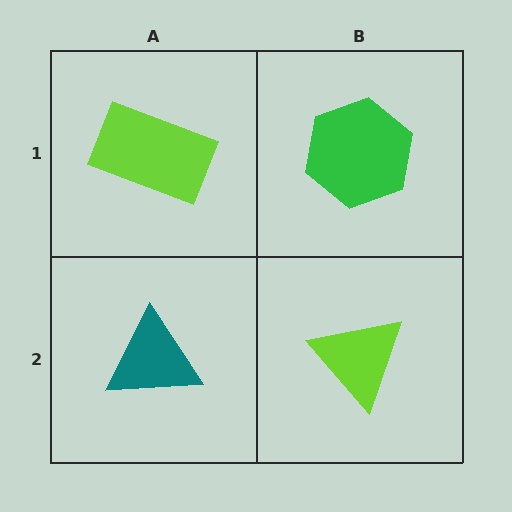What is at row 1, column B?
A green hexagon.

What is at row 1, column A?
A lime rectangle.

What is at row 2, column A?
A teal triangle.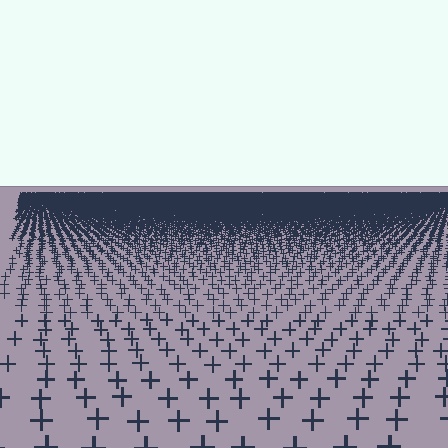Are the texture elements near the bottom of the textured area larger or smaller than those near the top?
Larger. Near the bottom, elements are closer to the viewer and appear at a bigger on-screen size.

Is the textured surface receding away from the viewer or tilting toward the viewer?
The surface is receding away from the viewer. Texture elements get smaller and denser toward the top.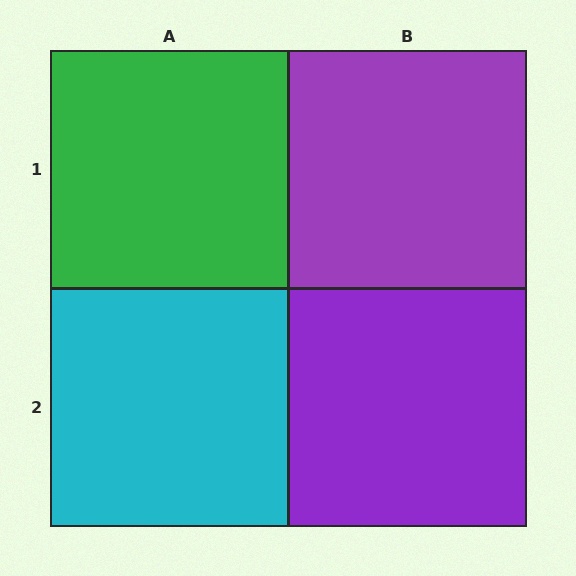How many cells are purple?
2 cells are purple.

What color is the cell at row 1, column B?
Purple.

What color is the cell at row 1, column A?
Green.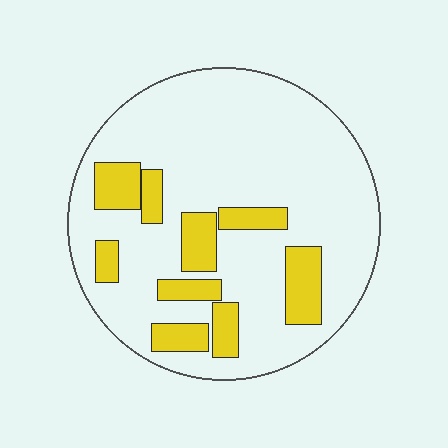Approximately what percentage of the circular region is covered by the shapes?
Approximately 20%.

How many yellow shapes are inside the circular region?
9.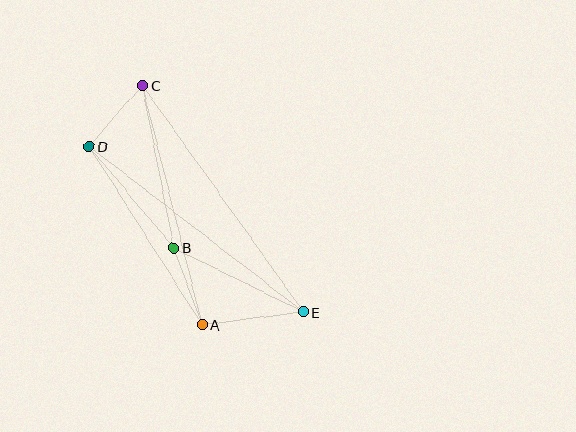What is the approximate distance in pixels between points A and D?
The distance between A and D is approximately 211 pixels.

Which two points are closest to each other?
Points C and D are closest to each other.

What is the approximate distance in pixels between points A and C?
The distance between A and C is approximately 246 pixels.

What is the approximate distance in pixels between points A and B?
The distance between A and B is approximately 82 pixels.